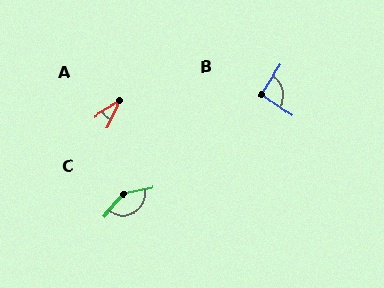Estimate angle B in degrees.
Approximately 92 degrees.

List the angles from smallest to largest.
A (32°), B (92°), C (143°).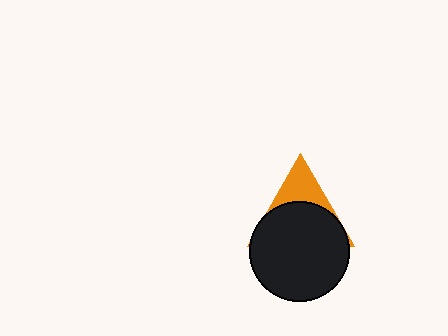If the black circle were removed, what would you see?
You would see the complete orange triangle.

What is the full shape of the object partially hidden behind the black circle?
The partially hidden object is an orange triangle.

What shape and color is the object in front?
The object in front is a black circle.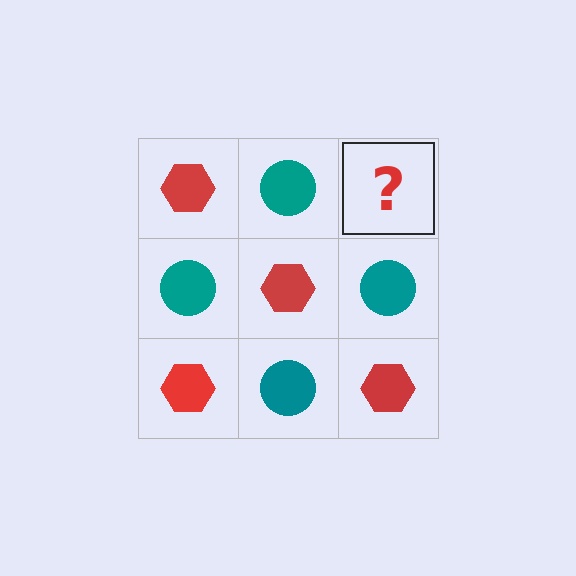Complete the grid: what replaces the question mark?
The question mark should be replaced with a red hexagon.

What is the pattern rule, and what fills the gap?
The rule is that it alternates red hexagon and teal circle in a checkerboard pattern. The gap should be filled with a red hexagon.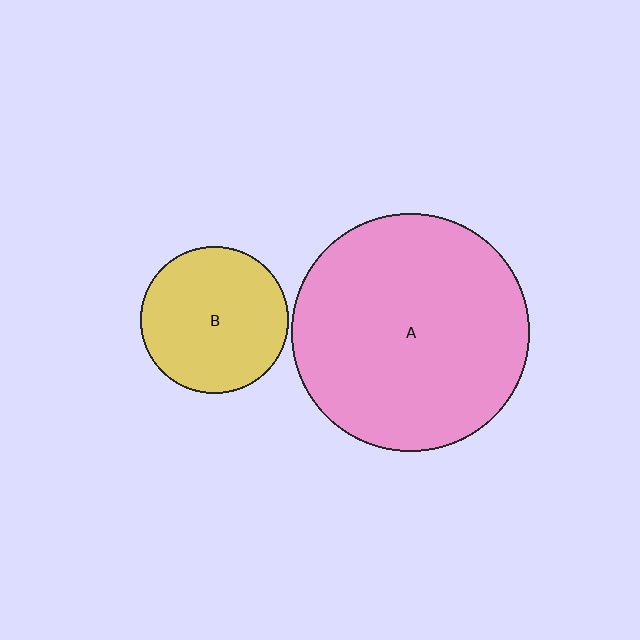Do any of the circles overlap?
No, none of the circles overlap.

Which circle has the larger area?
Circle A (pink).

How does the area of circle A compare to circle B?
Approximately 2.6 times.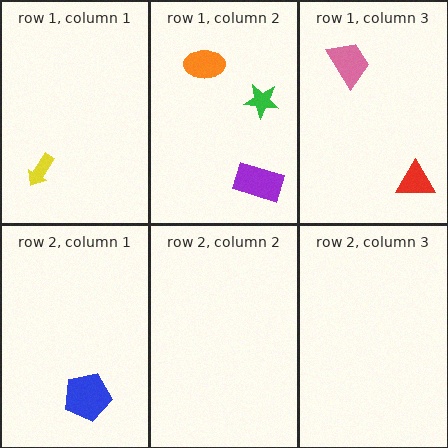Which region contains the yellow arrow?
The row 1, column 1 region.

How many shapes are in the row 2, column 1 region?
1.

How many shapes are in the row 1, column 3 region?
2.